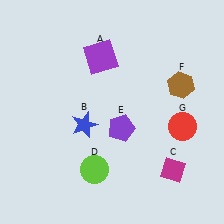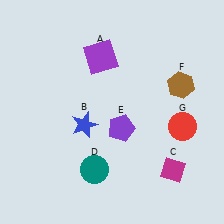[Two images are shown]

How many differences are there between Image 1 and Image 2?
There is 1 difference between the two images.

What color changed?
The circle (D) changed from lime in Image 1 to teal in Image 2.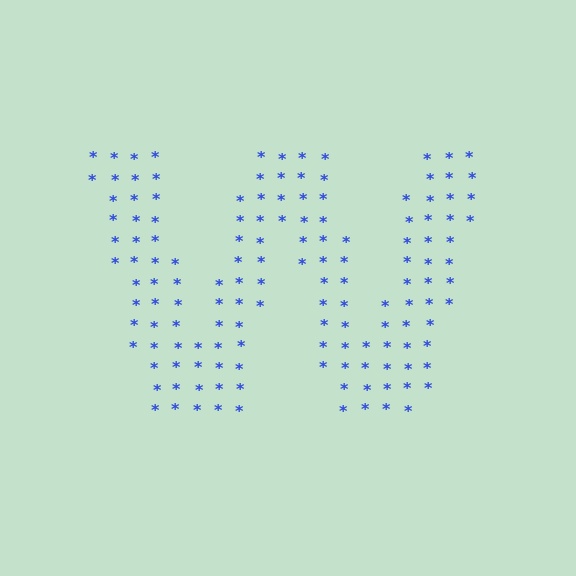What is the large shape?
The large shape is the letter W.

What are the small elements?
The small elements are asterisks.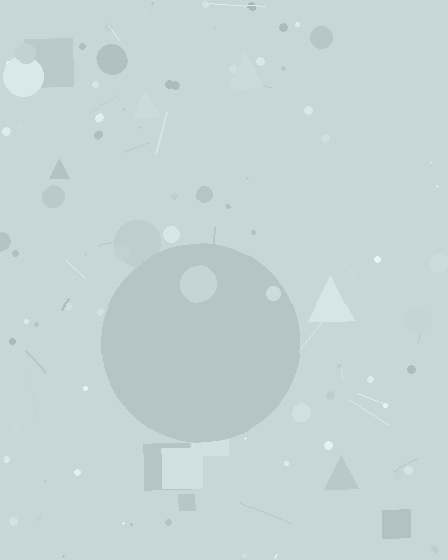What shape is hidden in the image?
A circle is hidden in the image.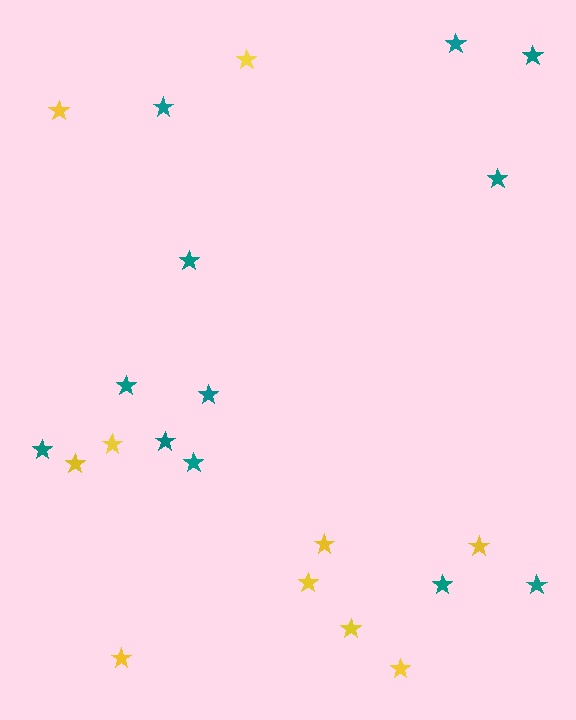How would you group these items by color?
There are 2 groups: one group of teal stars (12) and one group of yellow stars (10).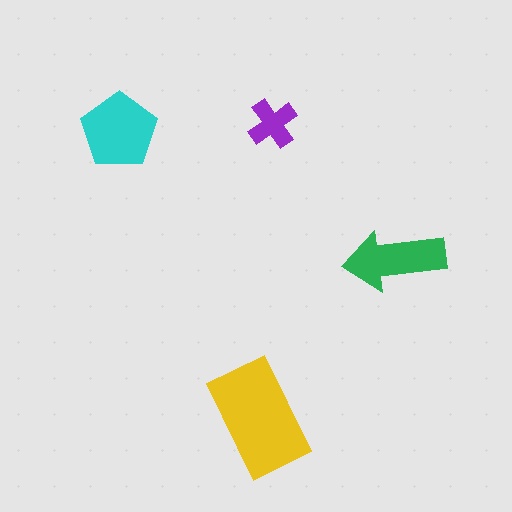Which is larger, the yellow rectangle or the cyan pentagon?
The yellow rectangle.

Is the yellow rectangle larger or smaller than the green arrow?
Larger.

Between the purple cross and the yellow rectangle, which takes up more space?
The yellow rectangle.